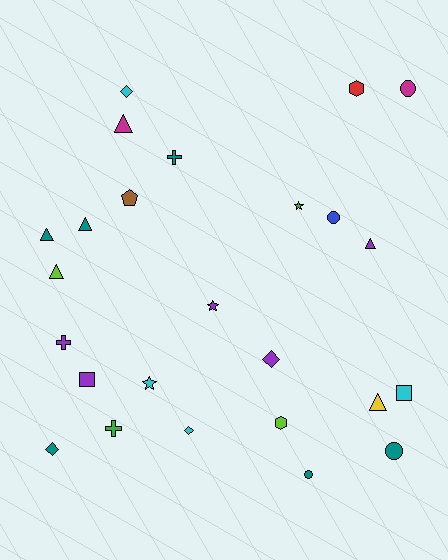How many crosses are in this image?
There are 3 crosses.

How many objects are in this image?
There are 25 objects.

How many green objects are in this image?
There are 2 green objects.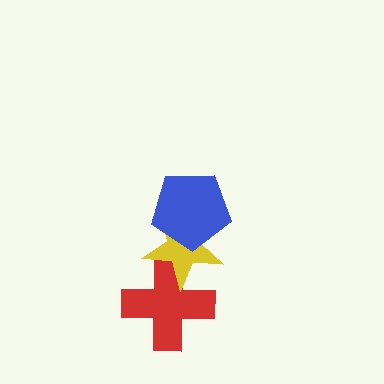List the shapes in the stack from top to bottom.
From top to bottom: the blue pentagon, the yellow star, the red cross.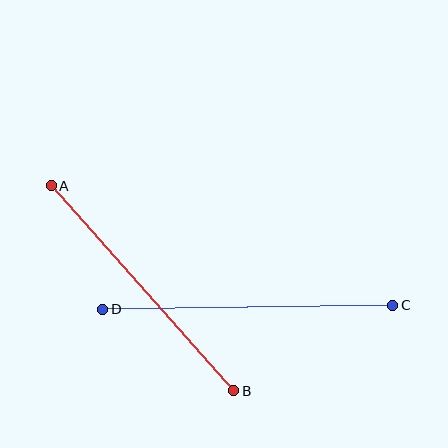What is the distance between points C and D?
The distance is approximately 290 pixels.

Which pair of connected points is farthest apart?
Points C and D are farthest apart.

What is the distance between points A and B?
The distance is approximately 275 pixels.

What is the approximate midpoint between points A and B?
The midpoint is at approximately (142, 288) pixels.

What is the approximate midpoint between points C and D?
The midpoint is at approximately (248, 307) pixels.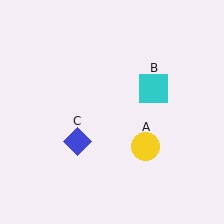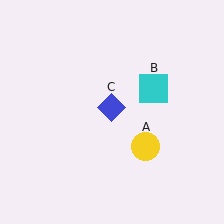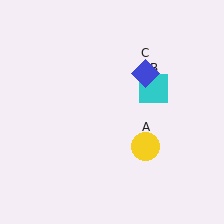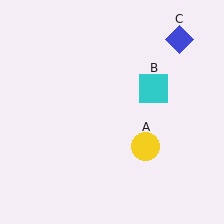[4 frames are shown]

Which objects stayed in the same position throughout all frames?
Yellow circle (object A) and cyan square (object B) remained stationary.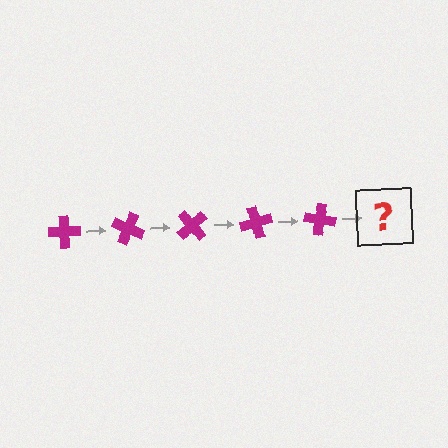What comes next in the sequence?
The next element should be a magenta cross rotated 125 degrees.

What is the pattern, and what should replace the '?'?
The pattern is that the cross rotates 25 degrees each step. The '?' should be a magenta cross rotated 125 degrees.